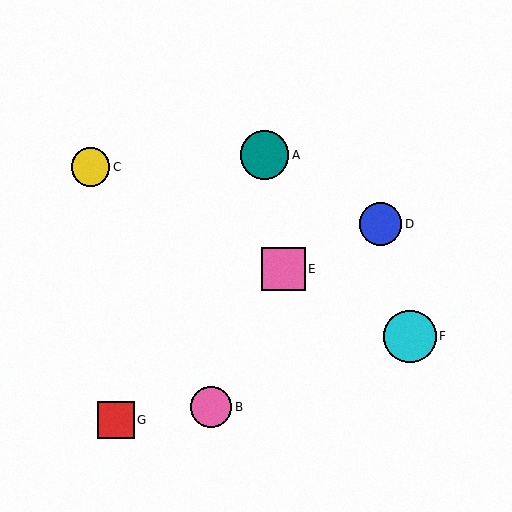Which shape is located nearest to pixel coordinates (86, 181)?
The yellow circle (labeled C) at (91, 167) is nearest to that location.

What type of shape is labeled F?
Shape F is a cyan circle.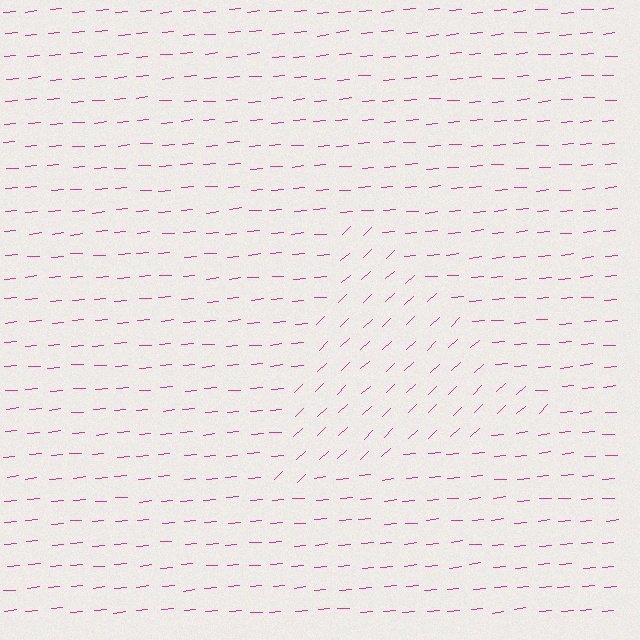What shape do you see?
I see a triangle.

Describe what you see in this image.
The image is filled with small magenta line segments. A triangle region in the image has lines oriented differently from the surrounding lines, creating a visible texture boundary.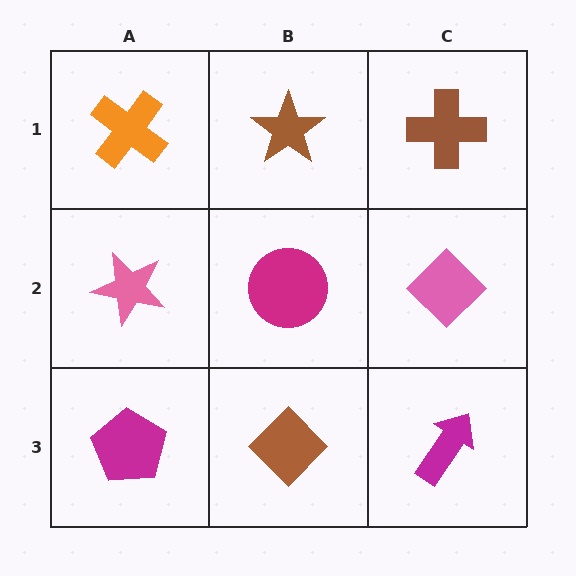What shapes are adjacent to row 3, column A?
A pink star (row 2, column A), a brown diamond (row 3, column B).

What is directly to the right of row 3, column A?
A brown diamond.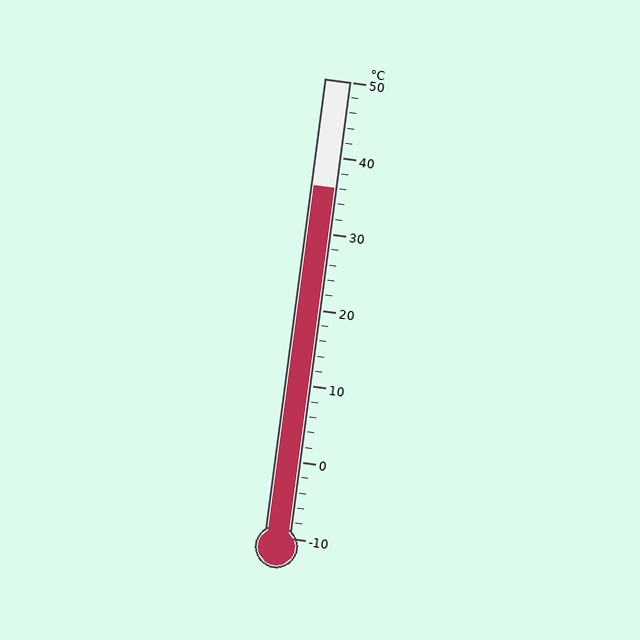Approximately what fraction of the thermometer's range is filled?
The thermometer is filled to approximately 75% of its range.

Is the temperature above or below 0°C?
The temperature is above 0°C.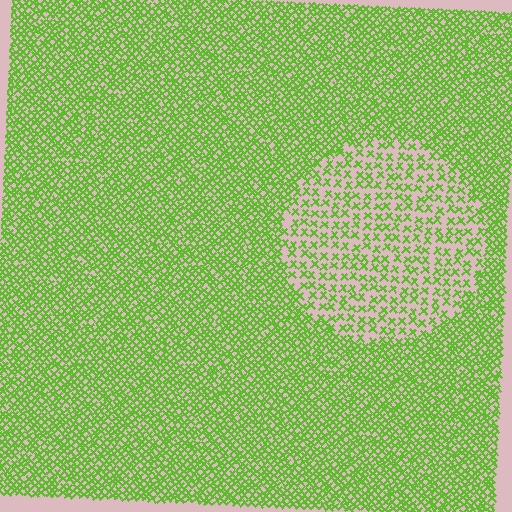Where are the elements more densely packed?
The elements are more densely packed outside the circle boundary.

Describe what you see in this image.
The image contains small lime elements arranged at two different densities. A circle-shaped region is visible where the elements are less densely packed than the surrounding area.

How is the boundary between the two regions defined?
The boundary is defined by a change in element density (approximately 2.1x ratio). All elements are the same color, size, and shape.